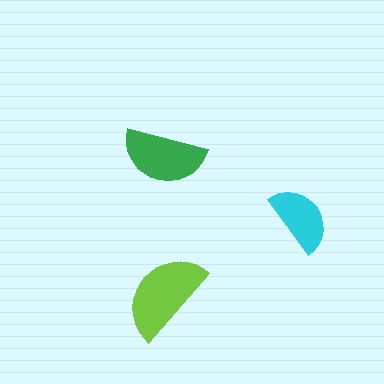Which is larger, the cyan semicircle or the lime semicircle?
The lime one.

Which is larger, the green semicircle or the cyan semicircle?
The green one.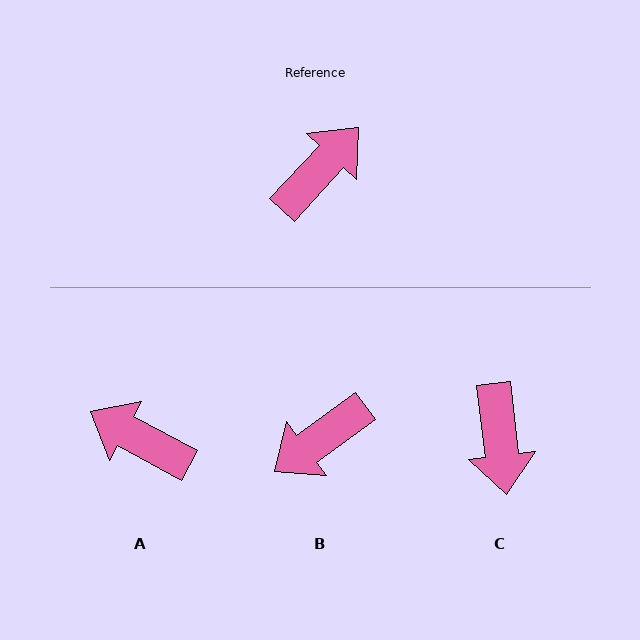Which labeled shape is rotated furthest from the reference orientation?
B, about 169 degrees away.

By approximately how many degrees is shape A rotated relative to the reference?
Approximately 104 degrees counter-clockwise.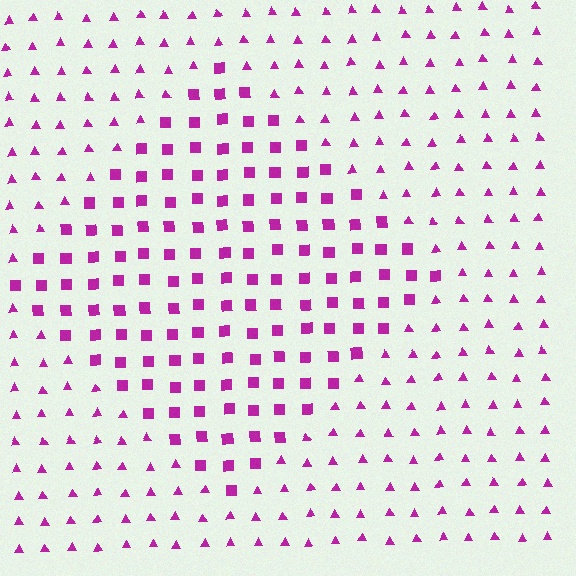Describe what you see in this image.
The image is filled with small magenta elements arranged in a uniform grid. A diamond-shaped region contains squares, while the surrounding area contains triangles. The boundary is defined purely by the change in element shape.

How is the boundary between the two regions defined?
The boundary is defined by a change in element shape: squares inside vs. triangles outside. All elements share the same color and spacing.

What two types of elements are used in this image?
The image uses squares inside the diamond region and triangles outside it.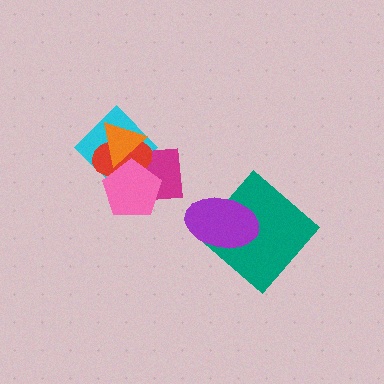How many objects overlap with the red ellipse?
4 objects overlap with the red ellipse.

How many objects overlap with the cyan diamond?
4 objects overlap with the cyan diamond.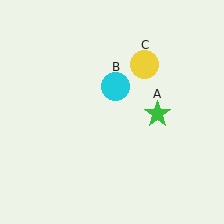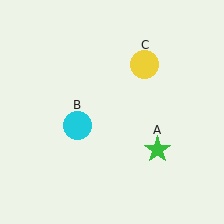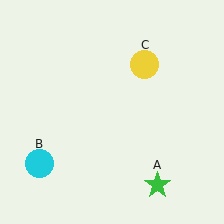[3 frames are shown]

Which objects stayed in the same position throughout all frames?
Yellow circle (object C) remained stationary.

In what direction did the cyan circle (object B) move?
The cyan circle (object B) moved down and to the left.